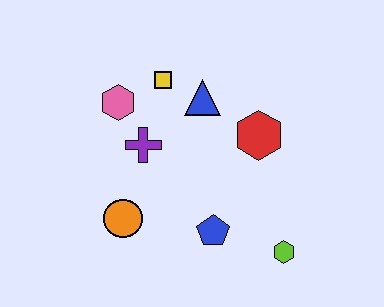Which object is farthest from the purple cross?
The lime hexagon is farthest from the purple cross.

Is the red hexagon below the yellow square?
Yes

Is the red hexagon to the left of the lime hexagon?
Yes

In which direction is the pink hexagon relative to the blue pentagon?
The pink hexagon is above the blue pentagon.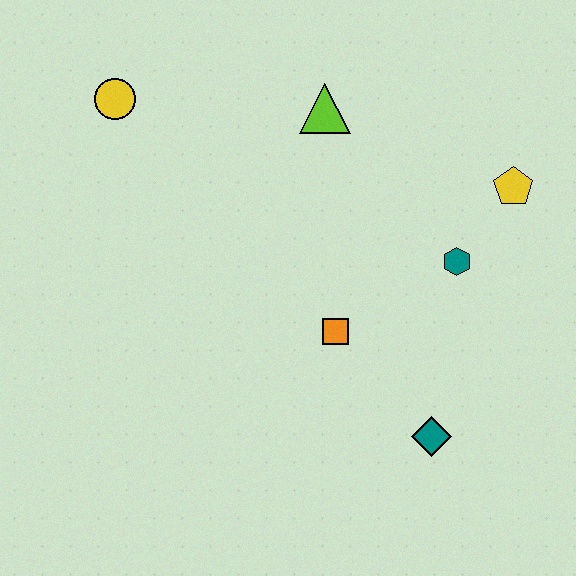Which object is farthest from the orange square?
The yellow circle is farthest from the orange square.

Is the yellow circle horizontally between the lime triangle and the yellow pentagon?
No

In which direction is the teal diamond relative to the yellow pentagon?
The teal diamond is below the yellow pentagon.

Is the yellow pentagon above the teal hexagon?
Yes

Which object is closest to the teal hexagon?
The yellow pentagon is closest to the teal hexagon.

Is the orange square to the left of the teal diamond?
Yes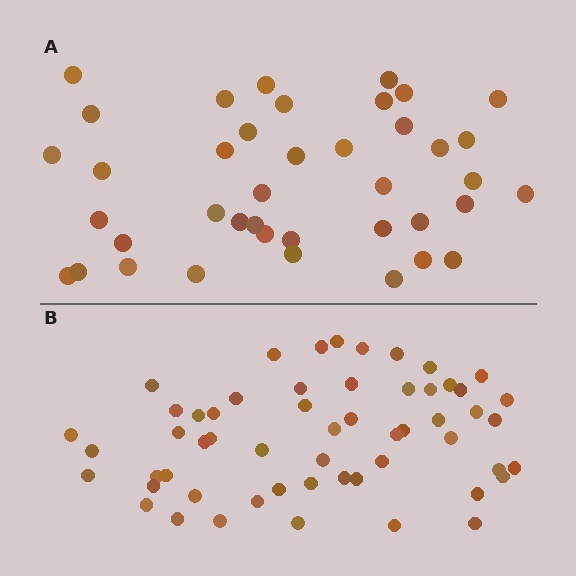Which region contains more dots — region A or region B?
Region B (the bottom region) has more dots.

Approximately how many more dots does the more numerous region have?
Region B has approximately 15 more dots than region A.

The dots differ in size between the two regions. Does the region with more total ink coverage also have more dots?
No. Region A has more total ink coverage because its dots are larger, but region B actually contains more individual dots. Total area can be misleading — the number of items is what matters here.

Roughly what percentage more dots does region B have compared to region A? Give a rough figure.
About 40% more.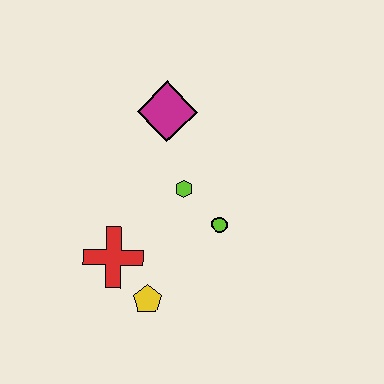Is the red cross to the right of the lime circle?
No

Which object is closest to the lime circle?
The lime hexagon is closest to the lime circle.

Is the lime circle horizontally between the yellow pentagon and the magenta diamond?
No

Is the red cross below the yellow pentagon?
No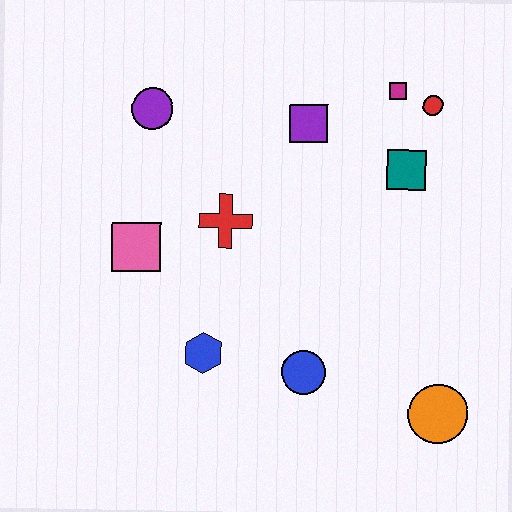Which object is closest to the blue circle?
The blue hexagon is closest to the blue circle.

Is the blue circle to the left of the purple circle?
No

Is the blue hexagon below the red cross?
Yes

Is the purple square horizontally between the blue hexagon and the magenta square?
Yes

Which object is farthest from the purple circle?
The orange circle is farthest from the purple circle.